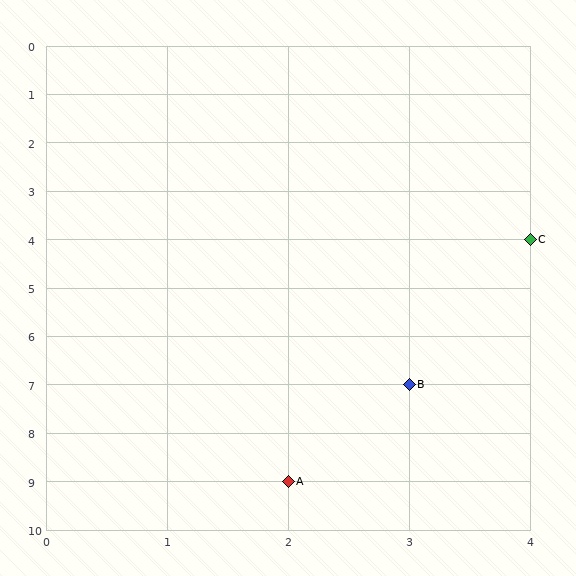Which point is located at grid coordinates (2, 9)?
Point A is at (2, 9).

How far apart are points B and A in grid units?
Points B and A are 1 column and 2 rows apart (about 2.2 grid units diagonally).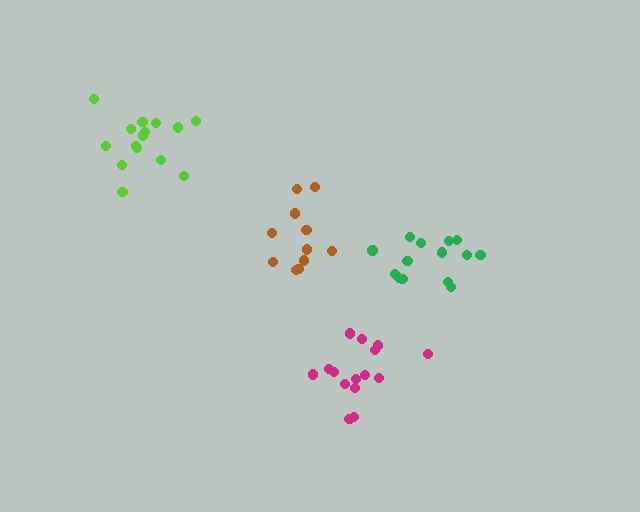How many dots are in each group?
Group 1: 15 dots, Group 2: 15 dots, Group 3: 11 dots, Group 4: 14 dots (55 total).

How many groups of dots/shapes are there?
There are 4 groups.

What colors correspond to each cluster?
The clusters are colored: magenta, lime, brown, green.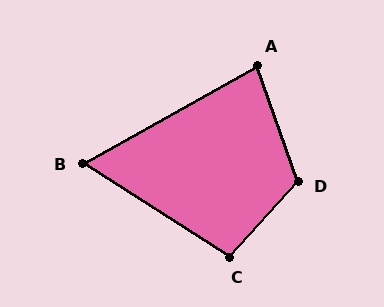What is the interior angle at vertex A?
Approximately 80 degrees (acute).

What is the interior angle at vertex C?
Approximately 100 degrees (obtuse).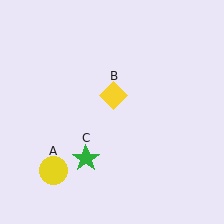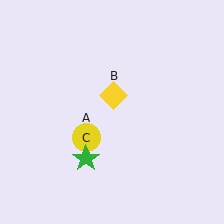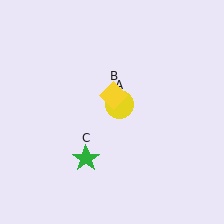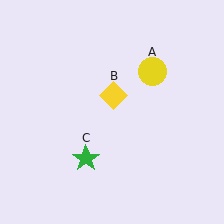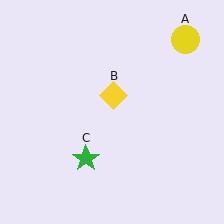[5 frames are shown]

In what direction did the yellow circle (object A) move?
The yellow circle (object A) moved up and to the right.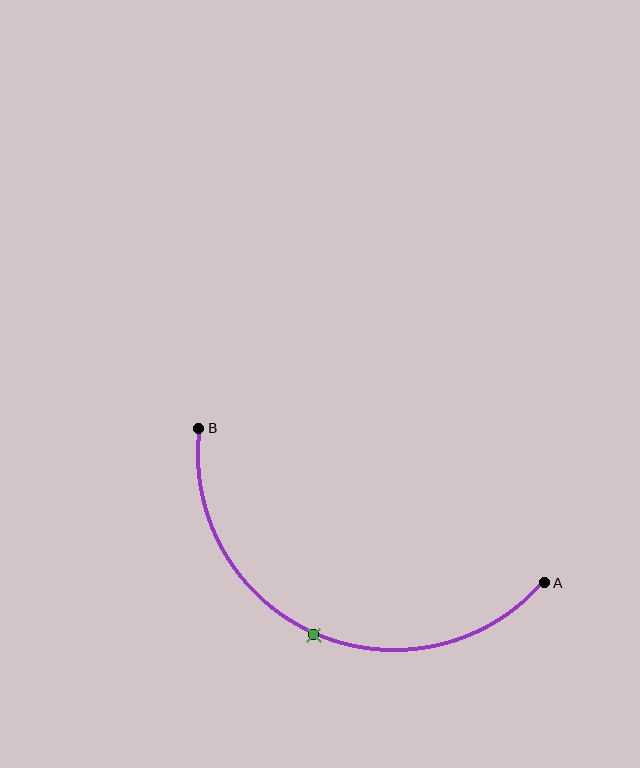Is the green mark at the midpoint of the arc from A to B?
Yes. The green mark lies on the arc at equal arc-length from both A and B — it is the arc midpoint.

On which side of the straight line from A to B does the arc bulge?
The arc bulges below the straight line connecting A and B.